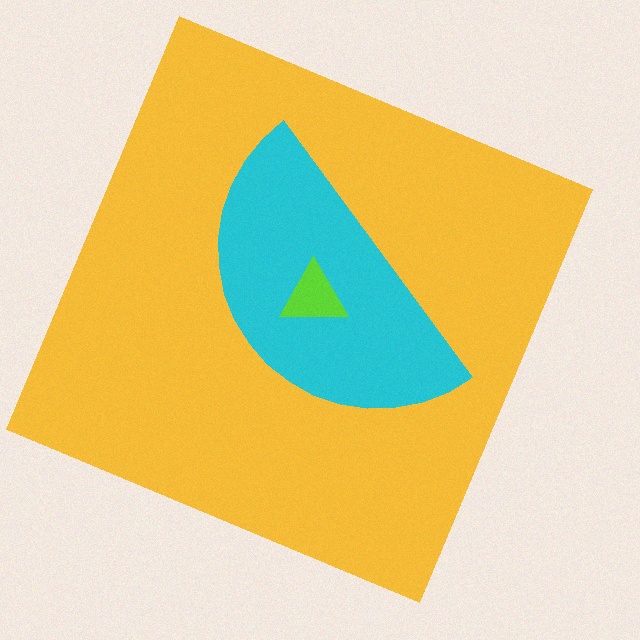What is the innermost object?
The lime triangle.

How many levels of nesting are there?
3.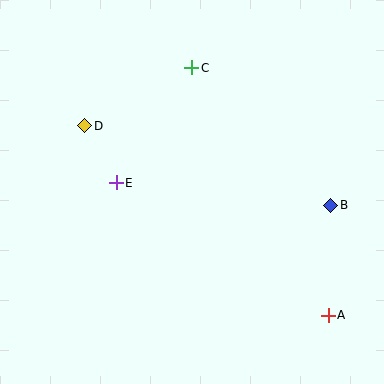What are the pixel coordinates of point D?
Point D is at (85, 126).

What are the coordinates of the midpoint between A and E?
The midpoint between A and E is at (222, 249).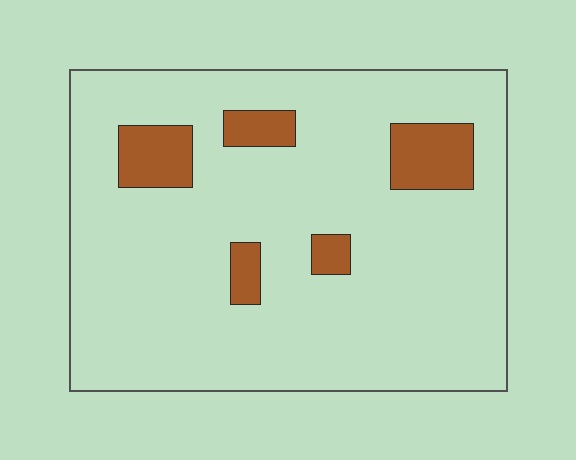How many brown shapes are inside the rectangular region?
5.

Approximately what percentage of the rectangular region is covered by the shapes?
Approximately 10%.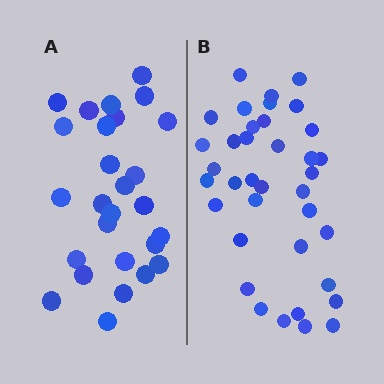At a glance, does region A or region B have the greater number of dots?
Region B (the right region) has more dots.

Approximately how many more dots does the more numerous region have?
Region B has roughly 10 or so more dots than region A.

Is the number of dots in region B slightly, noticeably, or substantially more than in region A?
Region B has noticeably more, but not dramatically so. The ratio is roughly 1.4 to 1.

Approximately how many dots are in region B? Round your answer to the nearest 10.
About 40 dots. (The exact count is 37, which rounds to 40.)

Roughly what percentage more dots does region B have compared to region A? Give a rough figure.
About 35% more.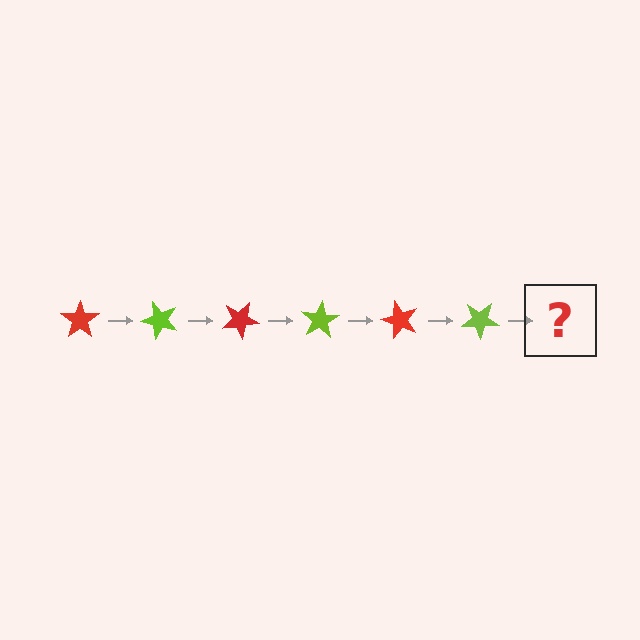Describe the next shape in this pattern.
It should be a red star, rotated 300 degrees from the start.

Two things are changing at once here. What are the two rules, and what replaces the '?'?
The two rules are that it rotates 50 degrees each step and the color cycles through red and lime. The '?' should be a red star, rotated 300 degrees from the start.